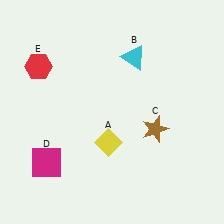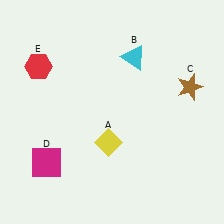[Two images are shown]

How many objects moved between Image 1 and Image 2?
1 object moved between the two images.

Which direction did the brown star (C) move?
The brown star (C) moved up.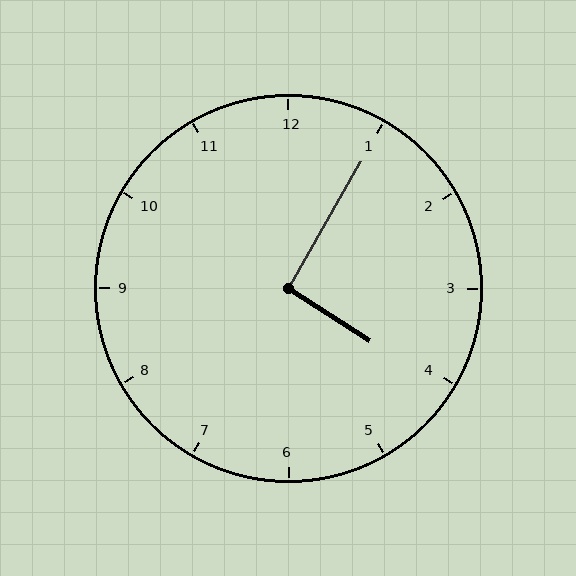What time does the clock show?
4:05.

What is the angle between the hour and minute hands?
Approximately 92 degrees.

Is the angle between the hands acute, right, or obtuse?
It is right.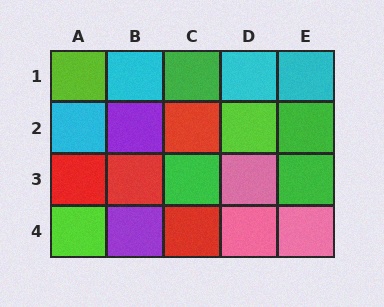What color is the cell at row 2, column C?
Red.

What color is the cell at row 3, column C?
Green.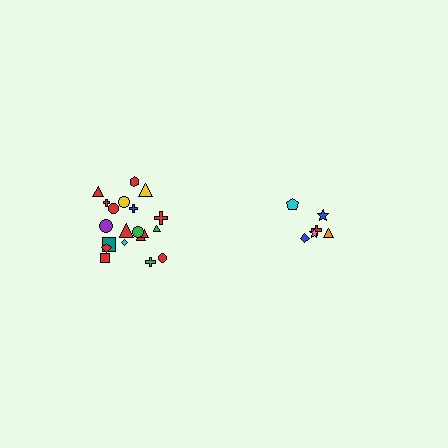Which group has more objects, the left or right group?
The left group.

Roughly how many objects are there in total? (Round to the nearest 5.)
Roughly 30 objects in total.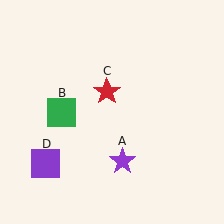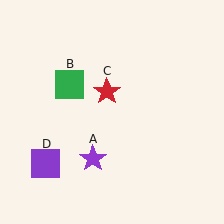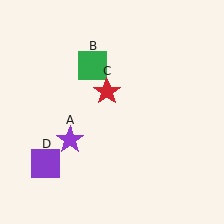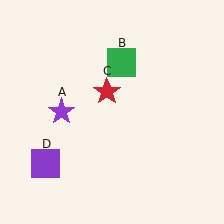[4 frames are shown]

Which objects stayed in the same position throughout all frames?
Red star (object C) and purple square (object D) remained stationary.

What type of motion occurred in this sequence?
The purple star (object A), green square (object B) rotated clockwise around the center of the scene.